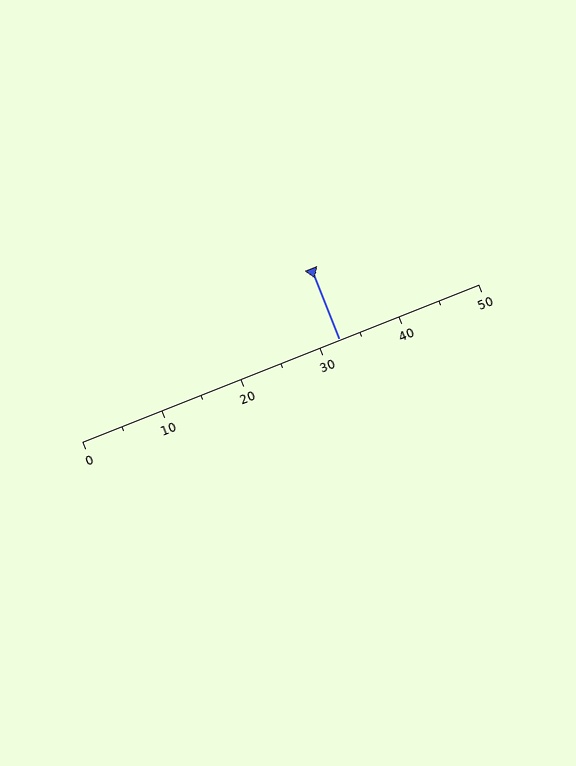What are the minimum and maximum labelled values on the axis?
The axis runs from 0 to 50.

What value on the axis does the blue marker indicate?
The marker indicates approximately 32.5.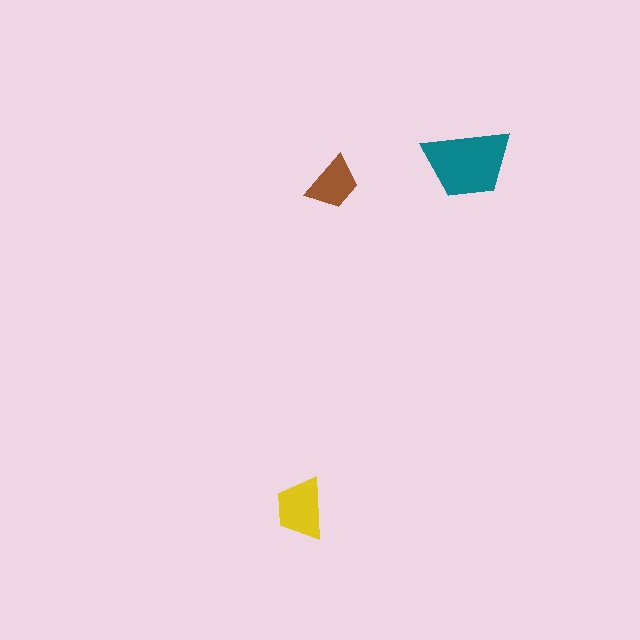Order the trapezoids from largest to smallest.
the teal one, the yellow one, the brown one.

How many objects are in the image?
There are 3 objects in the image.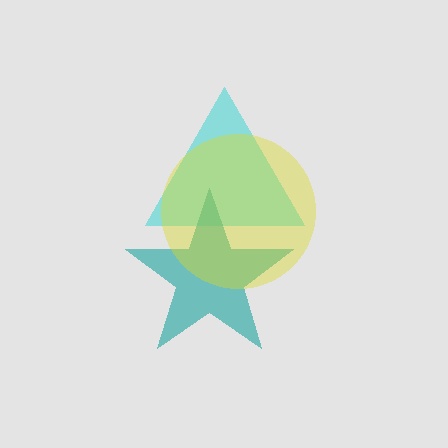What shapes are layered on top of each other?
The layered shapes are: a cyan triangle, a teal star, a yellow circle.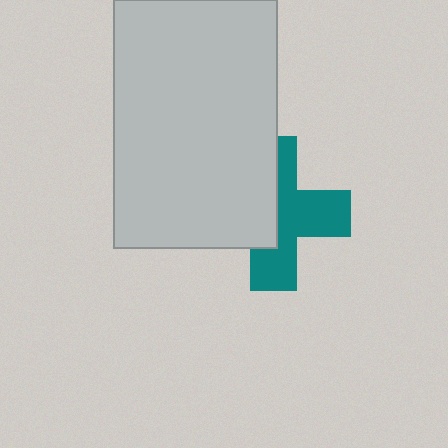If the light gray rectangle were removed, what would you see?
You would see the complete teal cross.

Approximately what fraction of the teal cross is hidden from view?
Roughly 46% of the teal cross is hidden behind the light gray rectangle.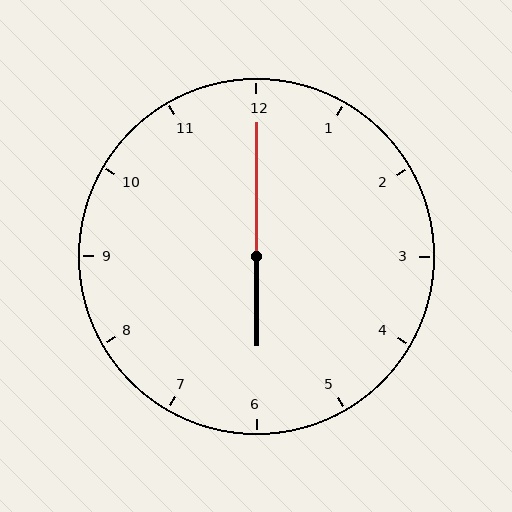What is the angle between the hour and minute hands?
Approximately 180 degrees.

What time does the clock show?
6:00.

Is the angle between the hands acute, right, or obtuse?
It is obtuse.